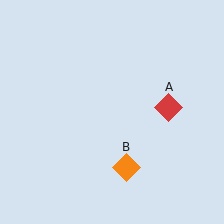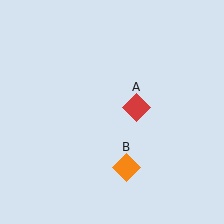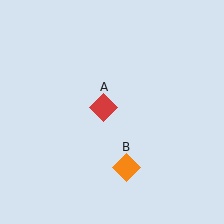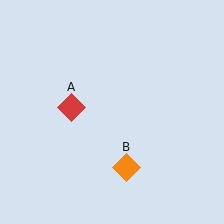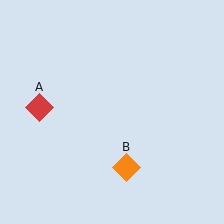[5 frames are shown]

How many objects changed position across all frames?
1 object changed position: red diamond (object A).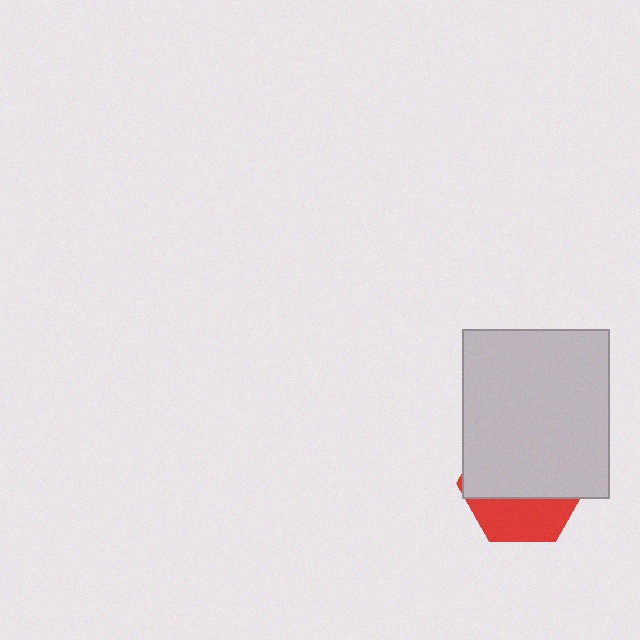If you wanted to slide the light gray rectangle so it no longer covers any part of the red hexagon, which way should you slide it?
Slide it up — that is the most direct way to separate the two shapes.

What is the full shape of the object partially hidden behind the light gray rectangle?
The partially hidden object is a red hexagon.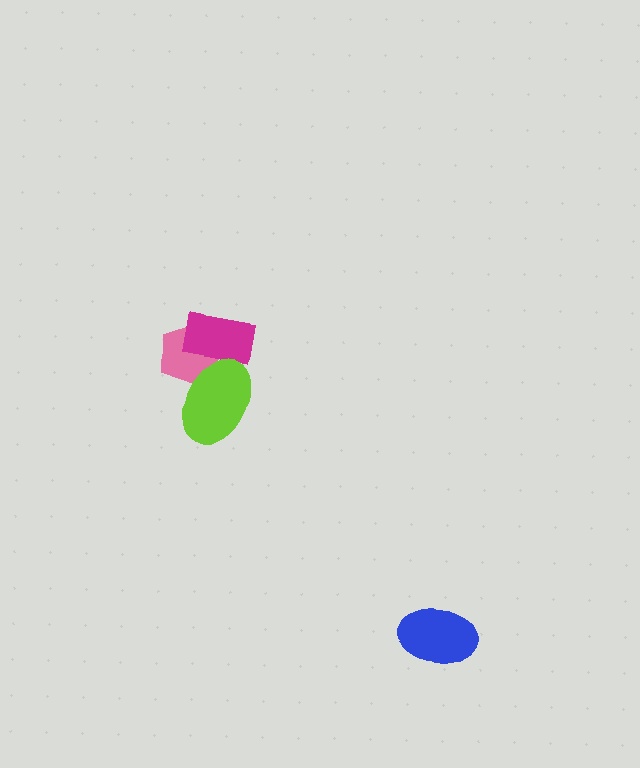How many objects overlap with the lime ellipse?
2 objects overlap with the lime ellipse.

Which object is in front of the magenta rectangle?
The lime ellipse is in front of the magenta rectangle.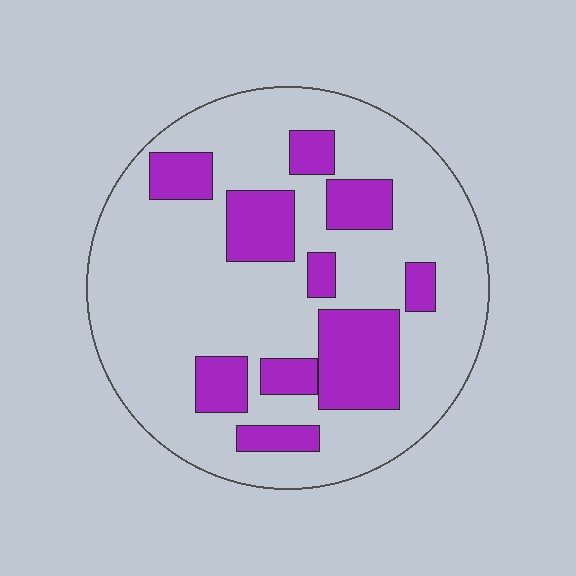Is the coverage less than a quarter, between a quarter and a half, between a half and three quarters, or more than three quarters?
Between a quarter and a half.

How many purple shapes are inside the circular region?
10.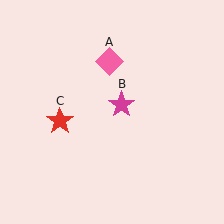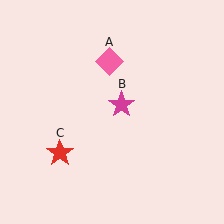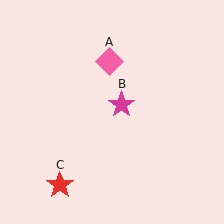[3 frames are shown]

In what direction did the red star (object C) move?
The red star (object C) moved down.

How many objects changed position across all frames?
1 object changed position: red star (object C).